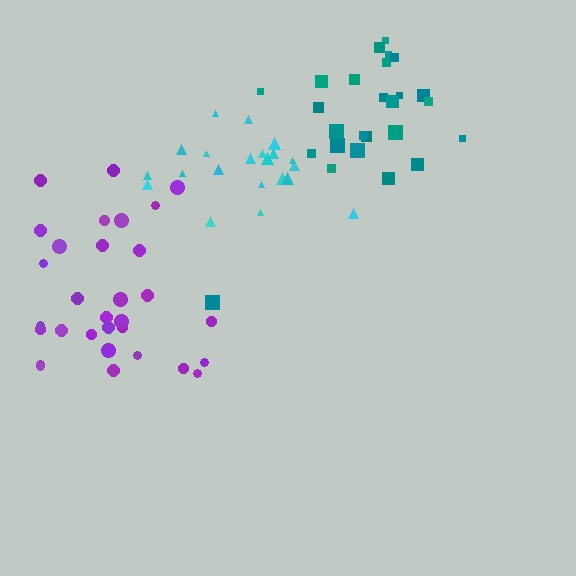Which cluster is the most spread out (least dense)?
Teal.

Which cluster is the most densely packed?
Cyan.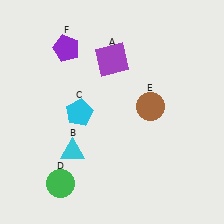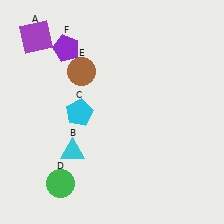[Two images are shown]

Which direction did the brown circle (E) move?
The brown circle (E) moved left.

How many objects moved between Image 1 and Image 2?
2 objects moved between the two images.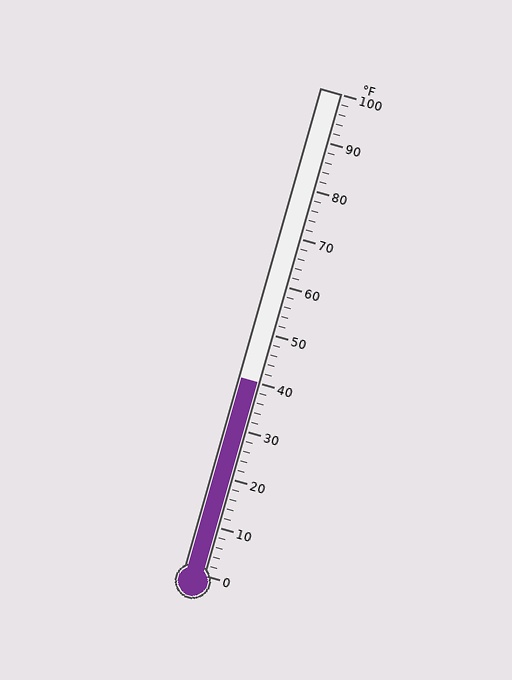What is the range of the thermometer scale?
The thermometer scale ranges from 0°F to 100°F.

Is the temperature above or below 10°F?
The temperature is above 10°F.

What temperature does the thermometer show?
The thermometer shows approximately 40°F.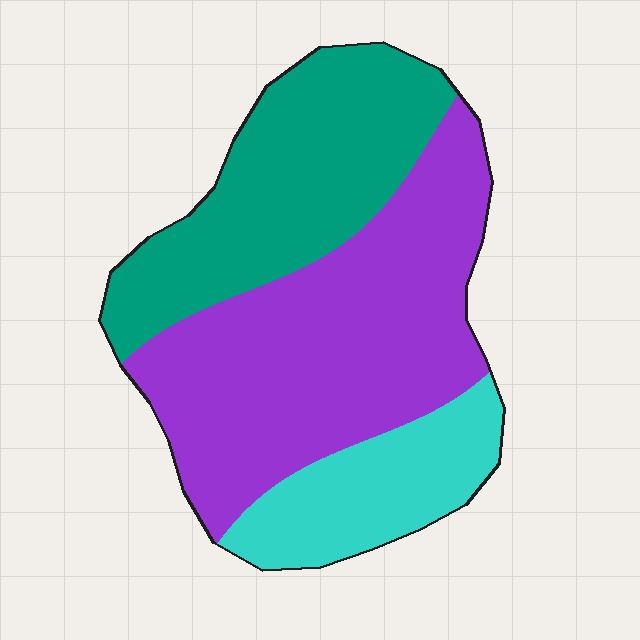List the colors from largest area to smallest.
From largest to smallest: purple, teal, cyan.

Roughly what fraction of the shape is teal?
Teal covers about 35% of the shape.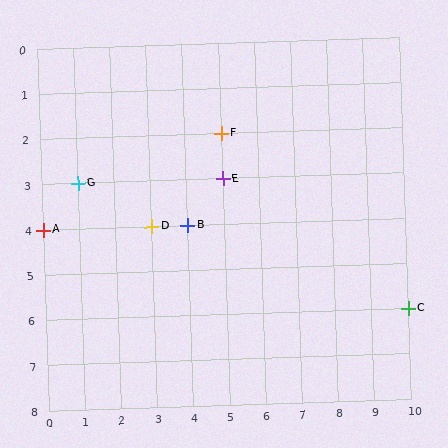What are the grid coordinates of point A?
Point A is at grid coordinates (0, 4).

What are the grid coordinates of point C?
Point C is at grid coordinates (10, 6).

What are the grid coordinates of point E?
Point E is at grid coordinates (5, 3).